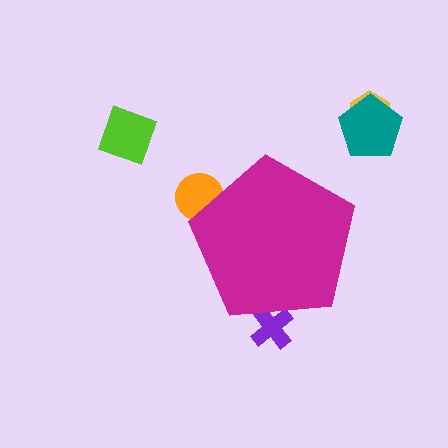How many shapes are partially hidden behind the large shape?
2 shapes are partially hidden.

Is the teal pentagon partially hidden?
No, the teal pentagon is fully visible.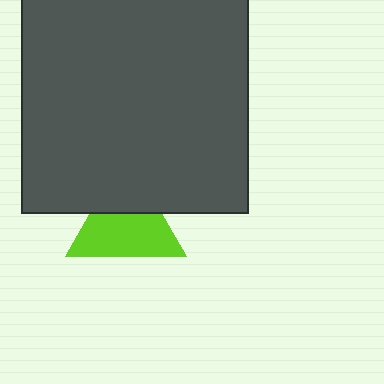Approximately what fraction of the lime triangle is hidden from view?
Roughly 35% of the lime triangle is hidden behind the dark gray square.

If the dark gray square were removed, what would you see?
You would see the complete lime triangle.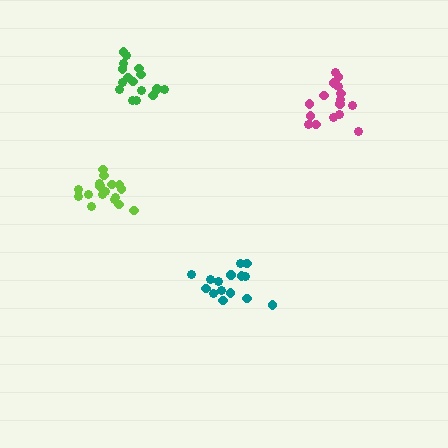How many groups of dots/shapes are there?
There are 4 groups.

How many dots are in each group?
Group 1: 15 dots, Group 2: 17 dots, Group 3: 16 dots, Group 4: 18 dots (66 total).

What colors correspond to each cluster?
The clusters are colored: teal, lime, green, magenta.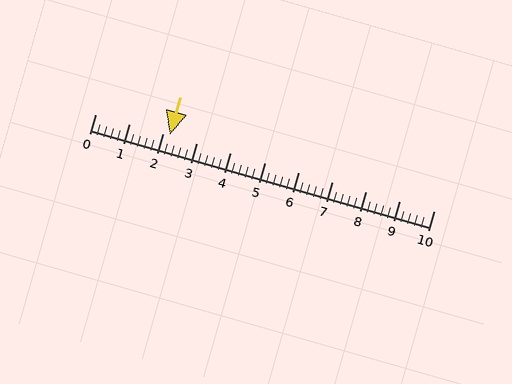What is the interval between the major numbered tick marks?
The major tick marks are spaced 1 units apart.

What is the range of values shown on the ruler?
The ruler shows values from 0 to 10.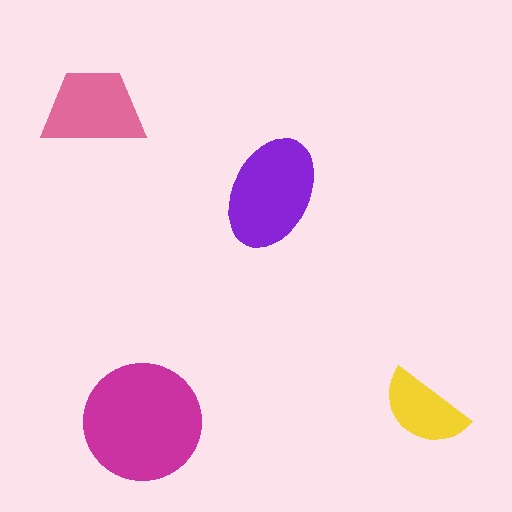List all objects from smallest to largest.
The yellow semicircle, the pink trapezoid, the purple ellipse, the magenta circle.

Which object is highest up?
The pink trapezoid is topmost.